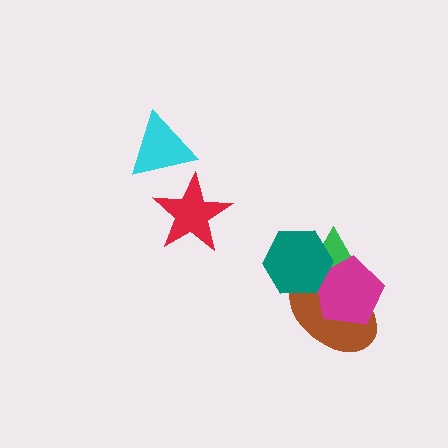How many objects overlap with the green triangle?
3 objects overlap with the green triangle.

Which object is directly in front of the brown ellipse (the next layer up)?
The magenta pentagon is directly in front of the brown ellipse.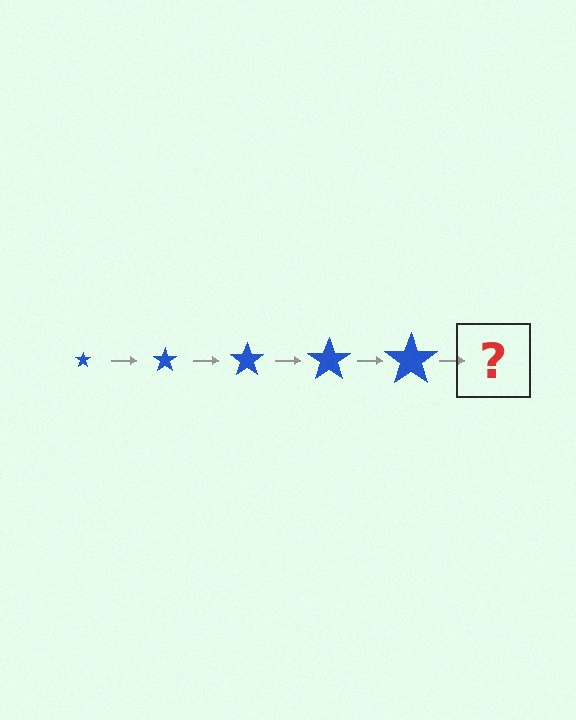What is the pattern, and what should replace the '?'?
The pattern is that the star gets progressively larger each step. The '?' should be a blue star, larger than the previous one.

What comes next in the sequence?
The next element should be a blue star, larger than the previous one.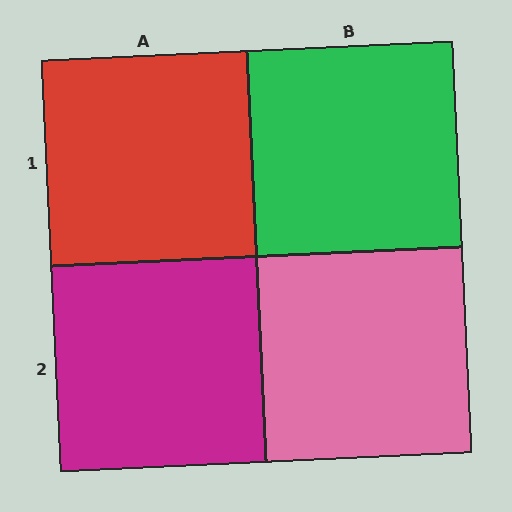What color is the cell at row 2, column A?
Magenta.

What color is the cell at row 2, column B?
Pink.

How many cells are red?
1 cell is red.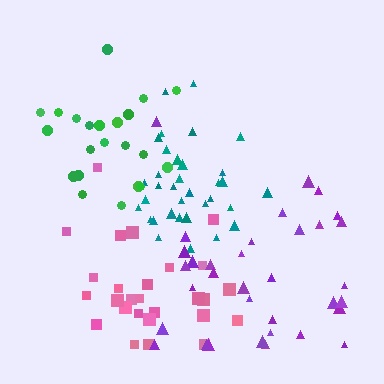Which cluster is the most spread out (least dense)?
Pink.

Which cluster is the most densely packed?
Teal.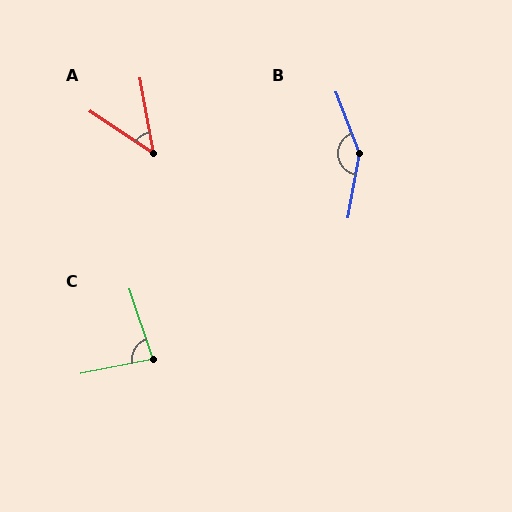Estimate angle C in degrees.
Approximately 83 degrees.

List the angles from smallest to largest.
A (46°), C (83°), B (149°).